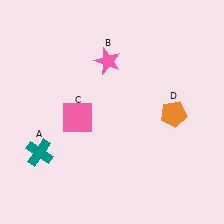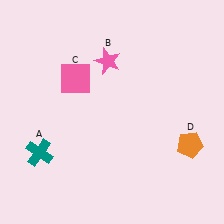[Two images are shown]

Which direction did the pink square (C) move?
The pink square (C) moved up.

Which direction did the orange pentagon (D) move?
The orange pentagon (D) moved down.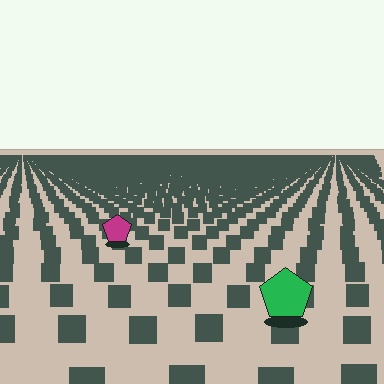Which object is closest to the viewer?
The green pentagon is closest. The texture marks near it are larger and more spread out.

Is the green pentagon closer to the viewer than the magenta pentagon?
Yes. The green pentagon is closer — you can tell from the texture gradient: the ground texture is coarser near it.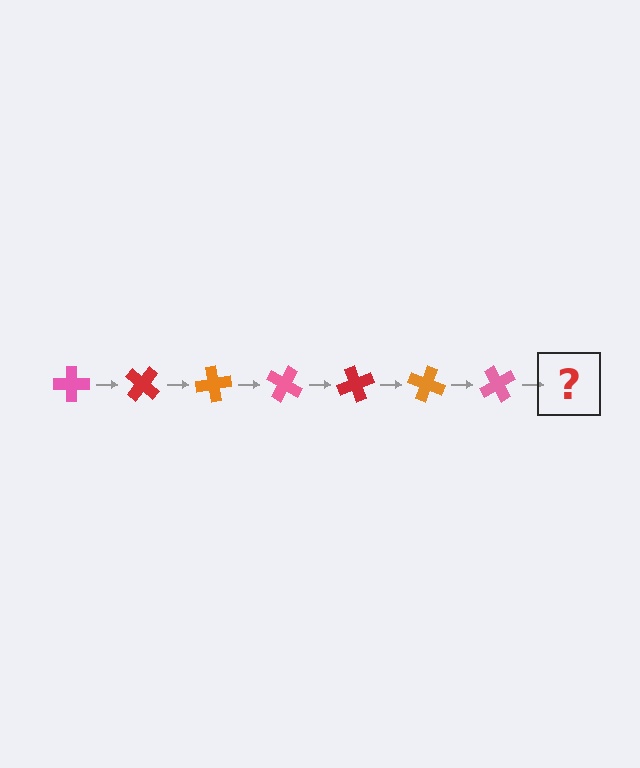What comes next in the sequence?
The next element should be a red cross, rotated 280 degrees from the start.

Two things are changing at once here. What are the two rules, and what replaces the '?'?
The two rules are that it rotates 40 degrees each step and the color cycles through pink, red, and orange. The '?' should be a red cross, rotated 280 degrees from the start.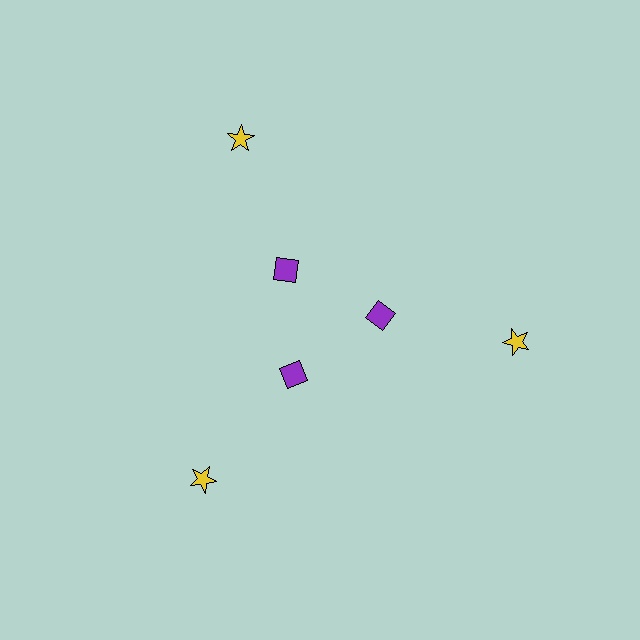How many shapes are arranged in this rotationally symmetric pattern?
There are 6 shapes, arranged in 3 groups of 2.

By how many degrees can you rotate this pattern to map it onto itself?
The pattern maps onto itself every 120 degrees of rotation.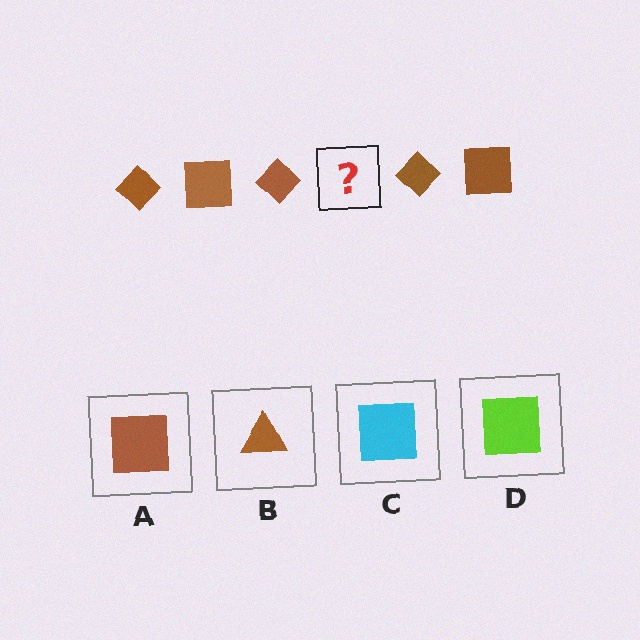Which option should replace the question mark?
Option A.